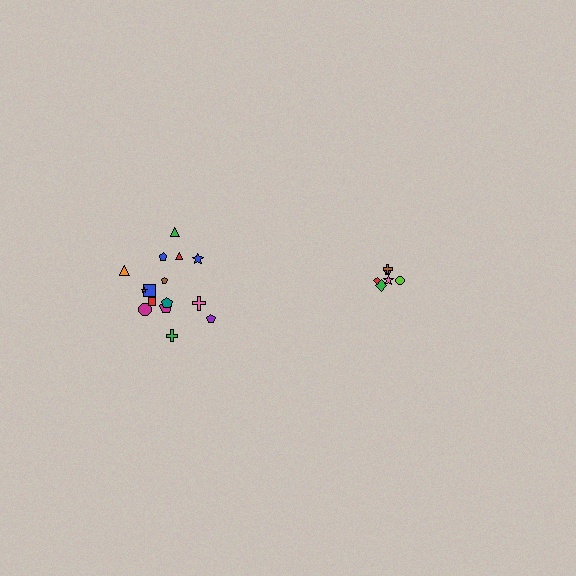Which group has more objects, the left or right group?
The left group.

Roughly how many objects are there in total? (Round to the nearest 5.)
Roughly 20 objects in total.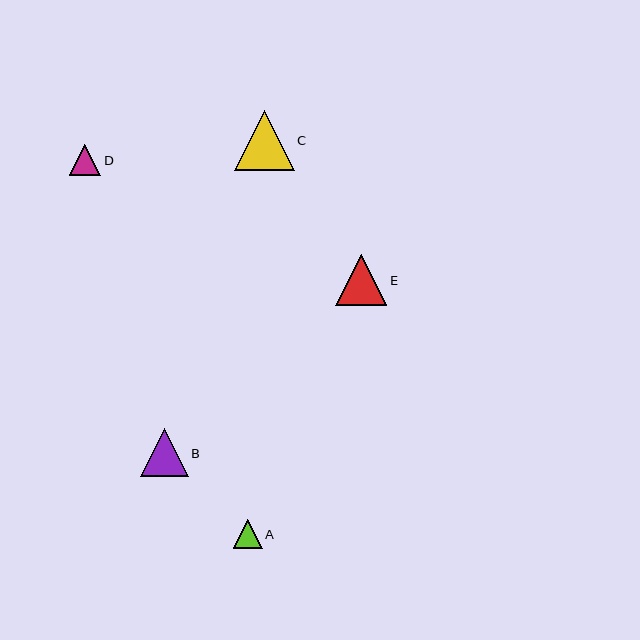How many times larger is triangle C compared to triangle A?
Triangle C is approximately 2.1 times the size of triangle A.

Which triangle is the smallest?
Triangle A is the smallest with a size of approximately 28 pixels.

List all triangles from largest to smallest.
From largest to smallest: C, E, B, D, A.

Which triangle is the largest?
Triangle C is the largest with a size of approximately 59 pixels.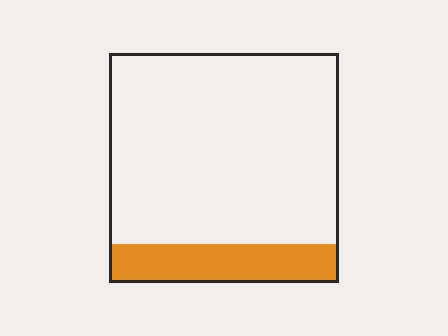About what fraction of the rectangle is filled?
About one sixth (1/6).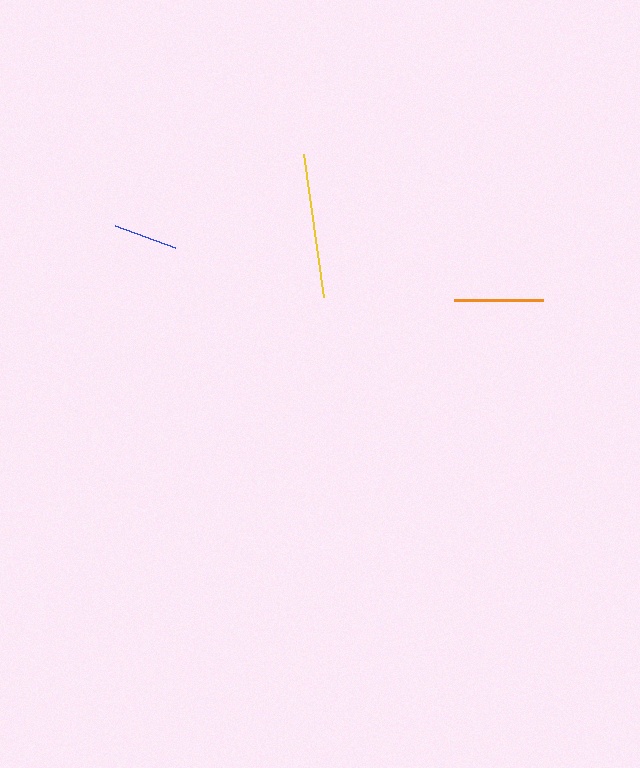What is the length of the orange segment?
The orange segment is approximately 88 pixels long.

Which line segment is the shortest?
The blue line is the shortest at approximately 64 pixels.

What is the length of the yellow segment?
The yellow segment is approximately 145 pixels long.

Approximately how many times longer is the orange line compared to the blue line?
The orange line is approximately 1.4 times the length of the blue line.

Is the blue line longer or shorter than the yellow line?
The yellow line is longer than the blue line.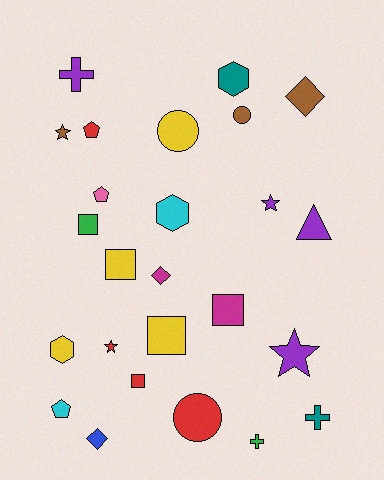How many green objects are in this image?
There are 2 green objects.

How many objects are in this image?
There are 25 objects.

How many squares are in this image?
There are 5 squares.